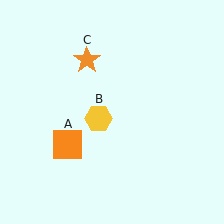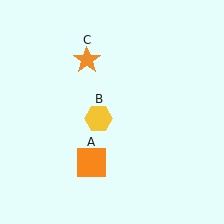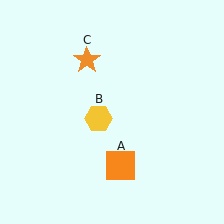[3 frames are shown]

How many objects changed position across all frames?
1 object changed position: orange square (object A).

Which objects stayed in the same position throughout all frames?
Yellow hexagon (object B) and orange star (object C) remained stationary.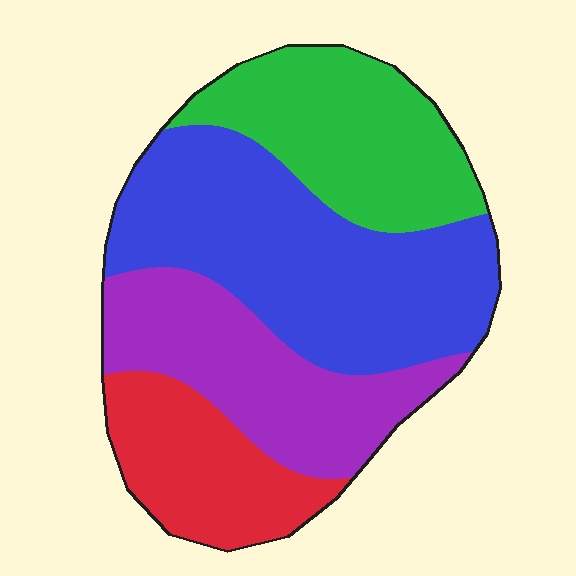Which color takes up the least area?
Red, at roughly 15%.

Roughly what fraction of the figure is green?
Green covers roughly 25% of the figure.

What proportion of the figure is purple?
Purple covers around 25% of the figure.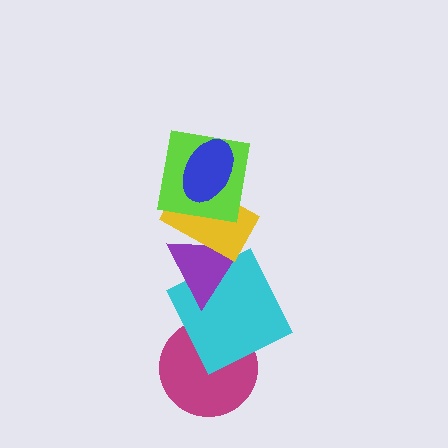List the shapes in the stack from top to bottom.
From top to bottom: the blue ellipse, the lime square, the yellow rectangle, the purple triangle, the cyan square, the magenta circle.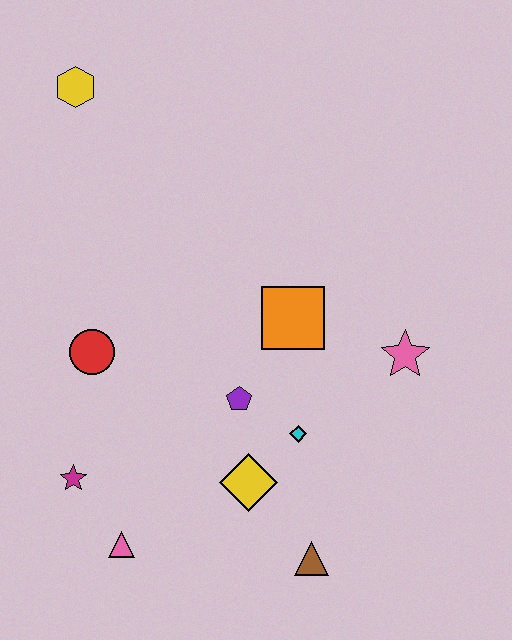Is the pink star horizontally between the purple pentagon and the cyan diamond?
No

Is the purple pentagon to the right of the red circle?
Yes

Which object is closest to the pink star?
The orange square is closest to the pink star.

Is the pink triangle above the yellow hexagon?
No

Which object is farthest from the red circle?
The pink star is farthest from the red circle.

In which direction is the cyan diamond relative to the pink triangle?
The cyan diamond is to the right of the pink triangle.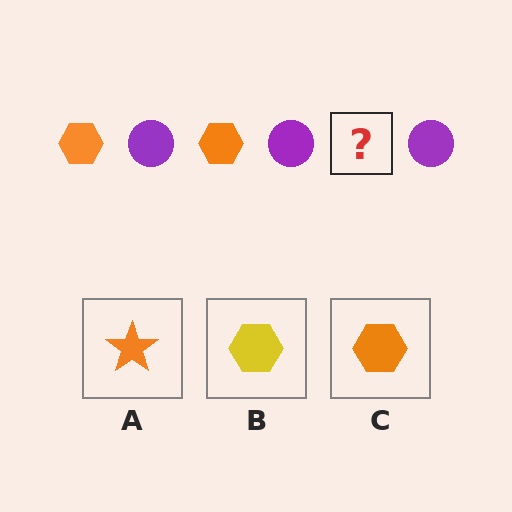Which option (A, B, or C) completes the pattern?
C.